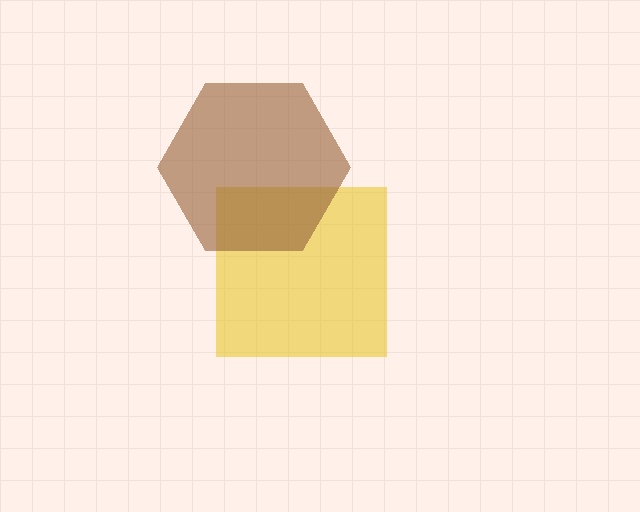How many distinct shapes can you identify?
There are 2 distinct shapes: a yellow square, a brown hexagon.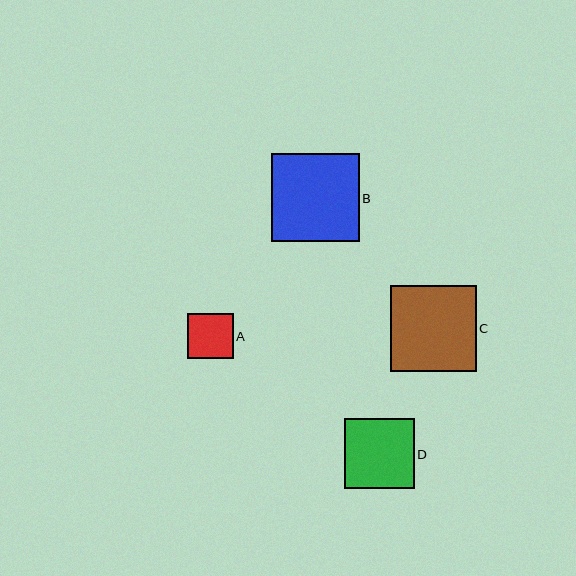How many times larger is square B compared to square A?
Square B is approximately 1.9 times the size of square A.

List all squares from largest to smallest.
From largest to smallest: B, C, D, A.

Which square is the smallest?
Square A is the smallest with a size of approximately 45 pixels.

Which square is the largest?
Square B is the largest with a size of approximately 88 pixels.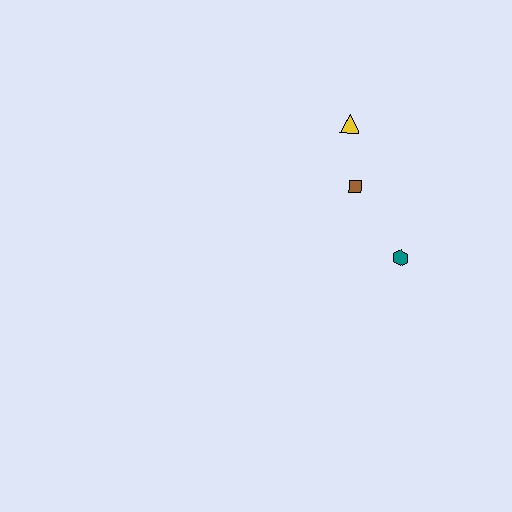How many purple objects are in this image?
There are no purple objects.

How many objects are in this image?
There are 3 objects.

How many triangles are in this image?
There is 1 triangle.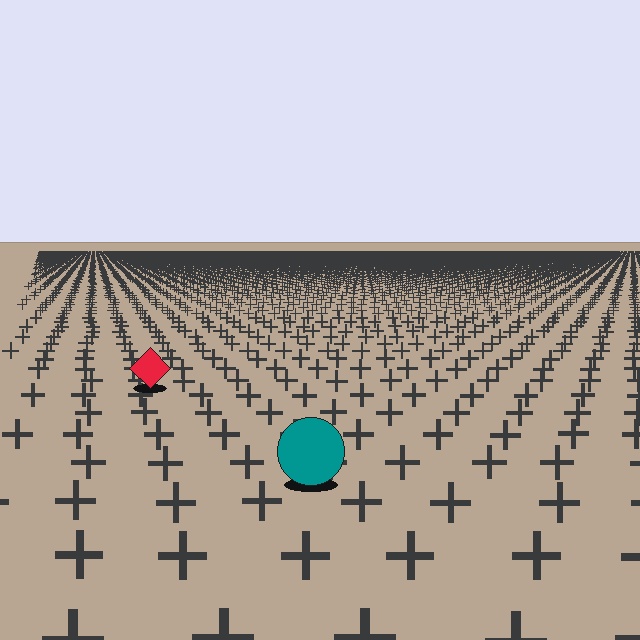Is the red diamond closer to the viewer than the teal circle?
No. The teal circle is closer — you can tell from the texture gradient: the ground texture is coarser near it.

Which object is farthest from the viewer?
The red diamond is farthest from the viewer. It appears smaller and the ground texture around it is denser.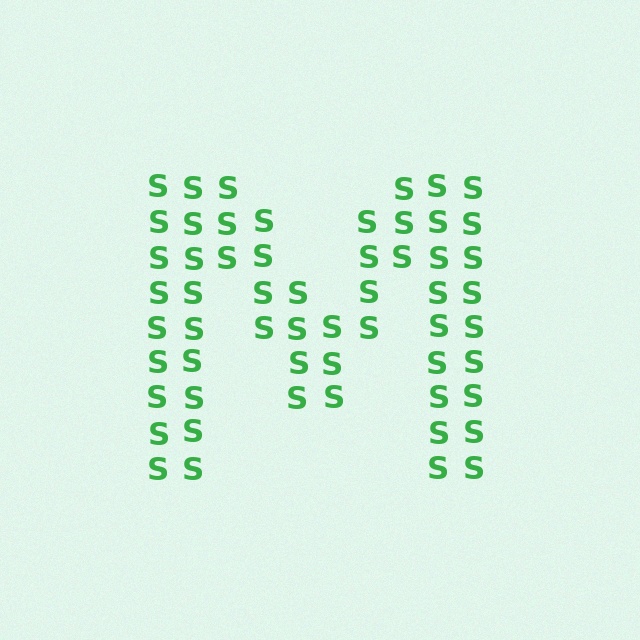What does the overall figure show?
The overall figure shows the letter M.